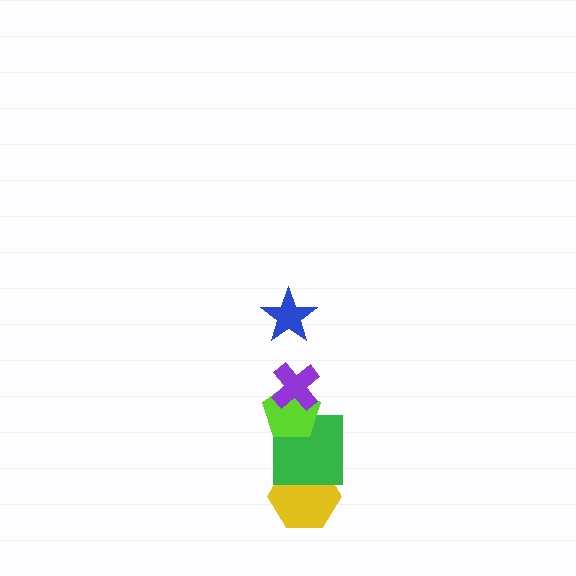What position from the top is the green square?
The green square is 4th from the top.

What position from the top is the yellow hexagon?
The yellow hexagon is 5th from the top.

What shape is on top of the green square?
The lime pentagon is on top of the green square.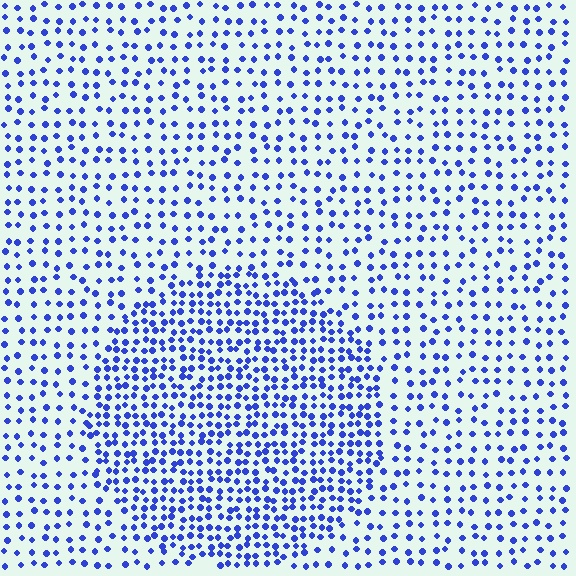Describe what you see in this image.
The image contains small blue elements arranged at two different densities. A circle-shaped region is visible where the elements are more densely packed than the surrounding area.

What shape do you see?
I see a circle.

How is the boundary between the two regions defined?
The boundary is defined by a change in element density (approximately 1.9x ratio). All elements are the same color, size, and shape.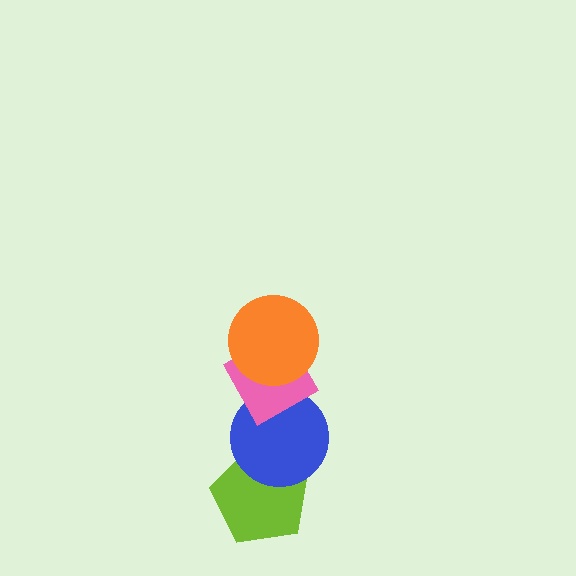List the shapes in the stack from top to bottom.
From top to bottom: the orange circle, the pink diamond, the blue circle, the lime pentagon.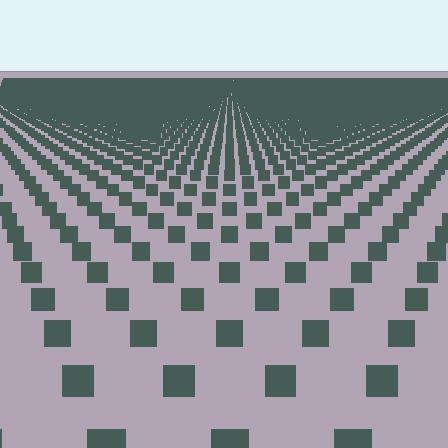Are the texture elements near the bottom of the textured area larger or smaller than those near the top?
Larger. Near the bottom, elements are closer to the viewer and appear at a bigger on-screen size.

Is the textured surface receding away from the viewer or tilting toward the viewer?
The surface is receding away from the viewer. Texture elements get smaller and denser toward the top.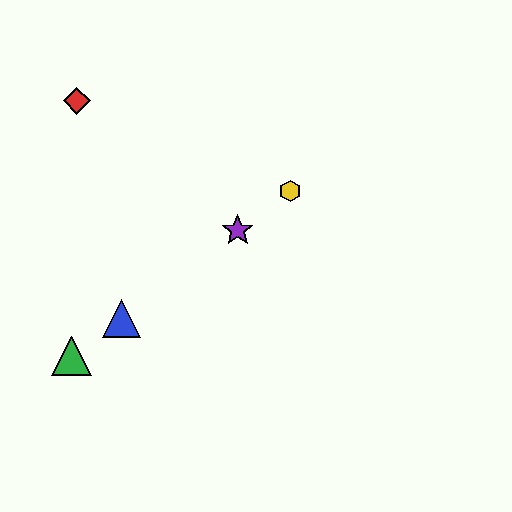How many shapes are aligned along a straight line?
4 shapes (the blue triangle, the green triangle, the yellow hexagon, the purple star) are aligned along a straight line.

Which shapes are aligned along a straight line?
The blue triangle, the green triangle, the yellow hexagon, the purple star are aligned along a straight line.